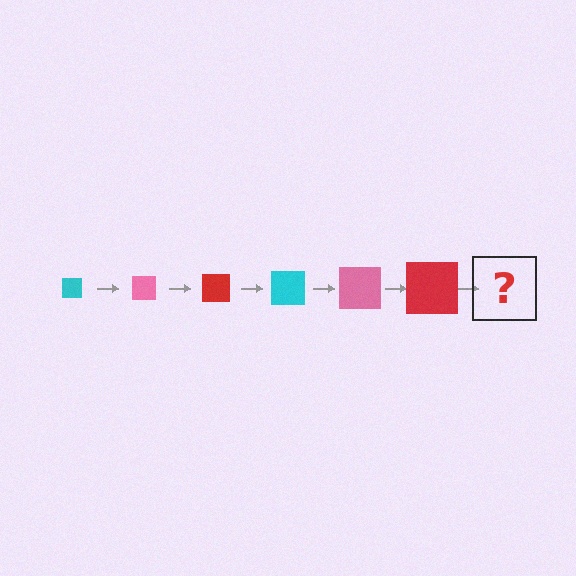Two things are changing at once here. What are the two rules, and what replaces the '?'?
The two rules are that the square grows larger each step and the color cycles through cyan, pink, and red. The '?' should be a cyan square, larger than the previous one.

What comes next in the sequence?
The next element should be a cyan square, larger than the previous one.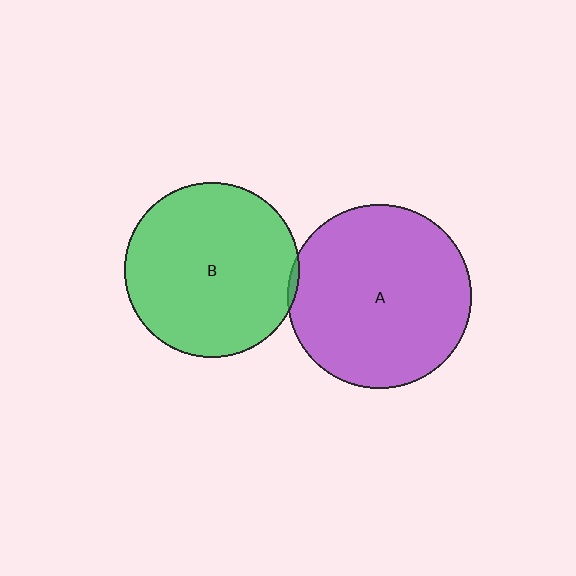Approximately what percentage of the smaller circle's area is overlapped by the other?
Approximately 5%.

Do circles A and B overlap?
Yes.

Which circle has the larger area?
Circle A (purple).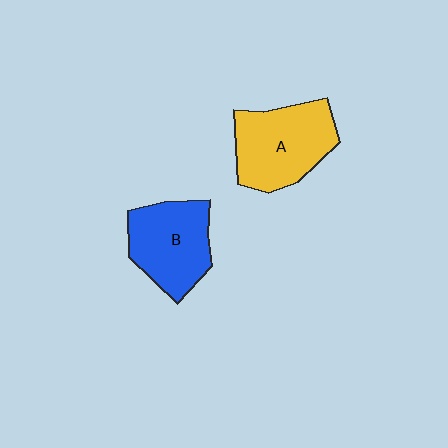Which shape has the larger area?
Shape A (yellow).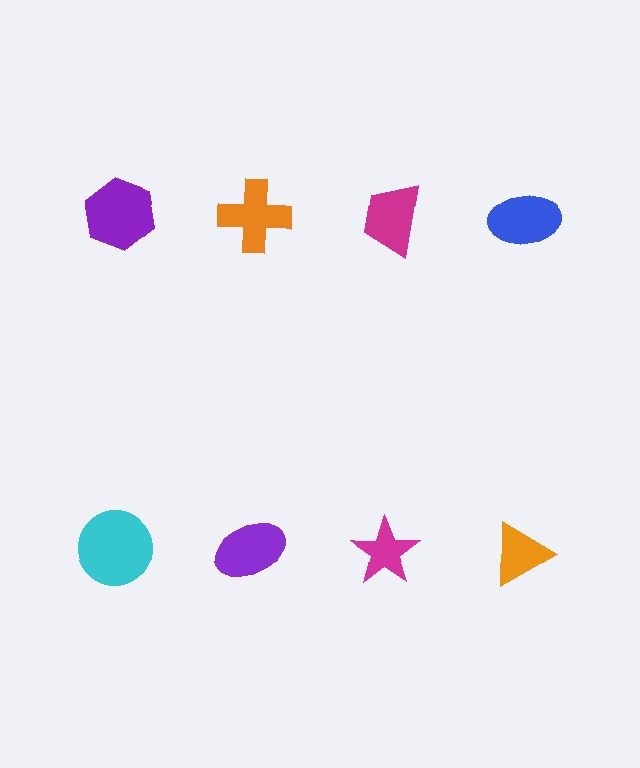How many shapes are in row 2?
4 shapes.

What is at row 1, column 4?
A blue ellipse.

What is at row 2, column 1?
A cyan circle.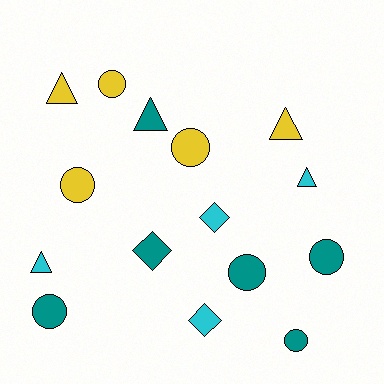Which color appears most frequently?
Teal, with 6 objects.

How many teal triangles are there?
There is 1 teal triangle.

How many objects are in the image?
There are 15 objects.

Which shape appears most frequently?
Circle, with 7 objects.